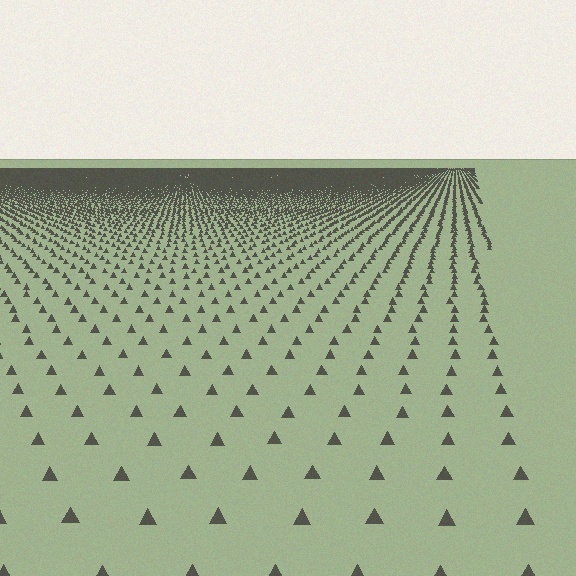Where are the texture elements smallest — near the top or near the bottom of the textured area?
Near the top.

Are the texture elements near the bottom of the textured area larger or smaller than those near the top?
Larger. Near the bottom, elements are closer to the viewer and appear at a bigger on-screen size.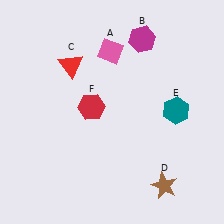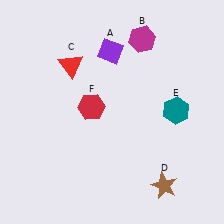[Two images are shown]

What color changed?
The diamond (A) changed from pink in Image 1 to purple in Image 2.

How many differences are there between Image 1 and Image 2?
There is 1 difference between the two images.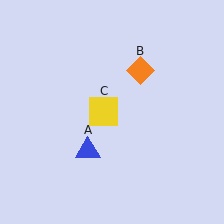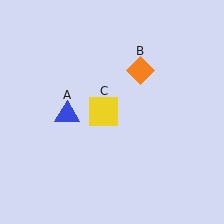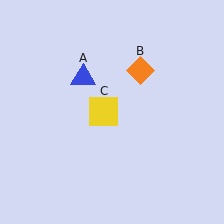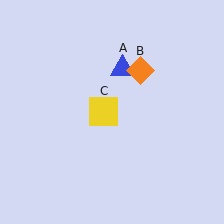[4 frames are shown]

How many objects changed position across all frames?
1 object changed position: blue triangle (object A).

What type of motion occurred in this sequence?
The blue triangle (object A) rotated clockwise around the center of the scene.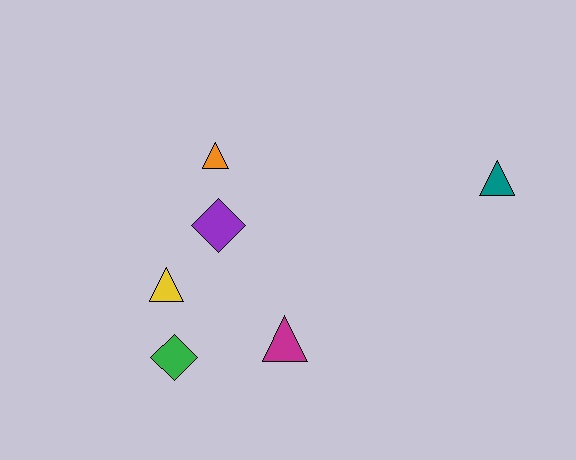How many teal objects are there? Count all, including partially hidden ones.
There is 1 teal object.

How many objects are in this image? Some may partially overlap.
There are 6 objects.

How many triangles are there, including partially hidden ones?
There are 4 triangles.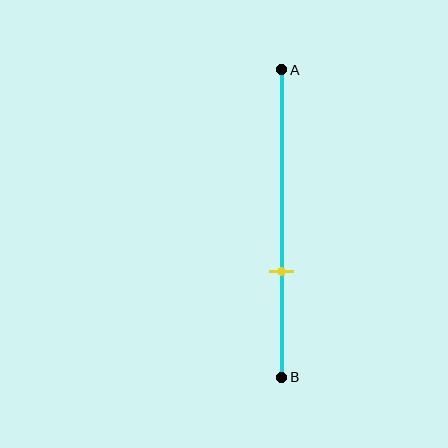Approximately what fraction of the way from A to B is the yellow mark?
The yellow mark is approximately 65% of the way from A to B.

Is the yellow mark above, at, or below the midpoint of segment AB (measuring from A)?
The yellow mark is below the midpoint of segment AB.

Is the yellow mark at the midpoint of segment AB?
No, the mark is at about 65% from A, not at the 50% midpoint.